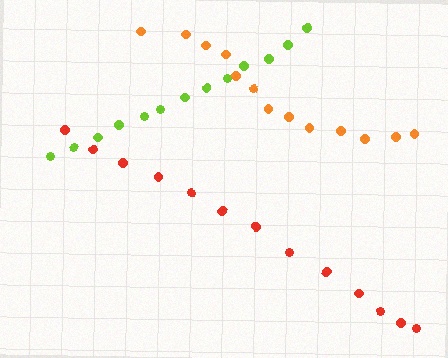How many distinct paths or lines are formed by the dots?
There are 3 distinct paths.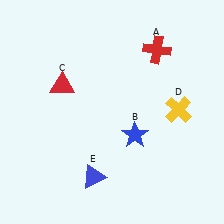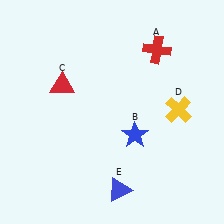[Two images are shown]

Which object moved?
The blue triangle (E) moved right.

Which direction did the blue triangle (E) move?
The blue triangle (E) moved right.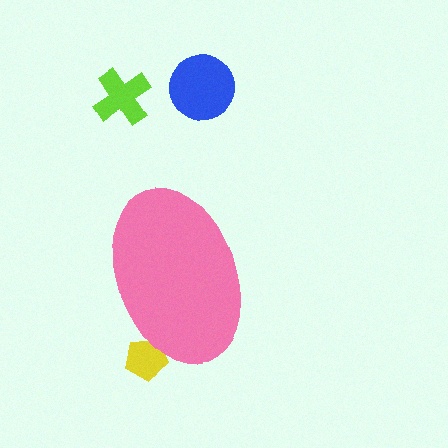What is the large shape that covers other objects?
A pink ellipse.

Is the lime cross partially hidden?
No, the lime cross is fully visible.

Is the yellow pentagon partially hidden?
Yes, the yellow pentagon is partially hidden behind the pink ellipse.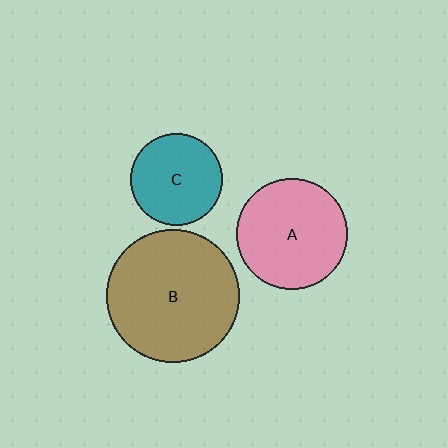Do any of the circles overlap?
No, none of the circles overlap.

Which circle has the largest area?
Circle B (brown).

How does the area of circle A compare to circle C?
Approximately 1.5 times.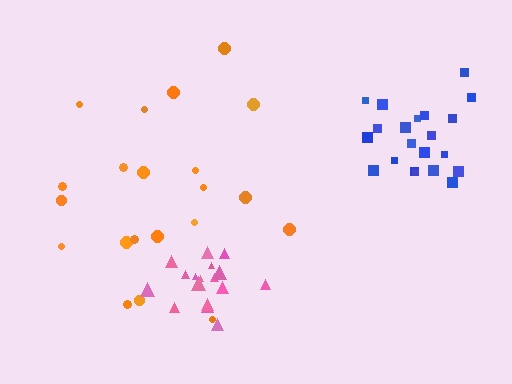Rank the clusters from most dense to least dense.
pink, blue, orange.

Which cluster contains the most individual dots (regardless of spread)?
Blue (21).